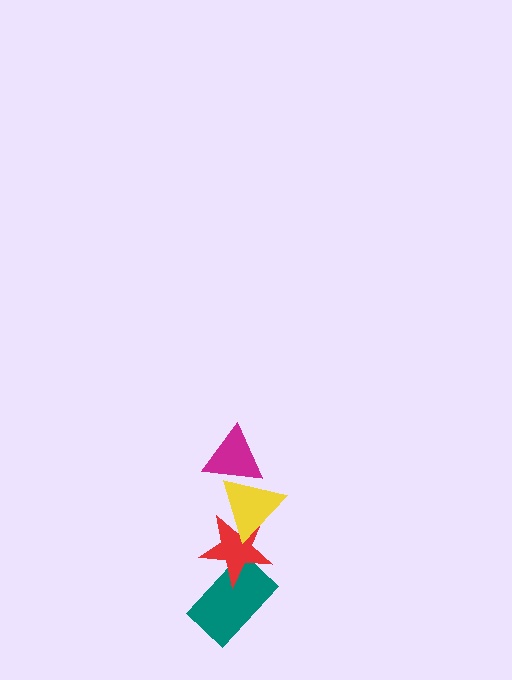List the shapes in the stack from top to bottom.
From top to bottom: the magenta triangle, the yellow triangle, the red star, the teal rectangle.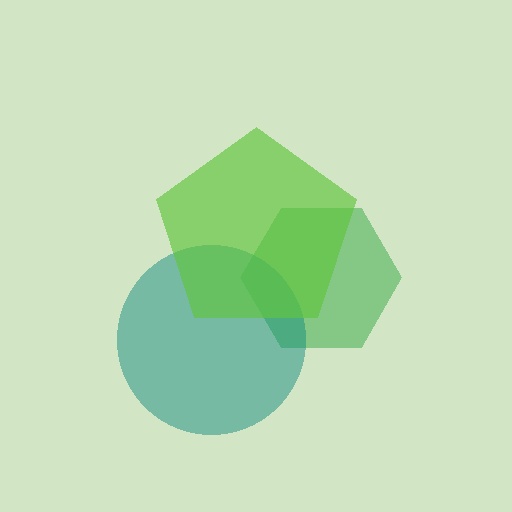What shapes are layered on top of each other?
The layered shapes are: a green hexagon, a teal circle, a lime pentagon.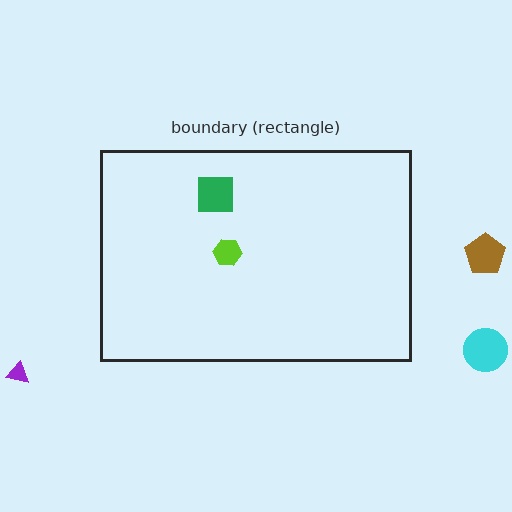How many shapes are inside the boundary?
2 inside, 3 outside.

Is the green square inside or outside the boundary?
Inside.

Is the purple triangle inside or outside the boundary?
Outside.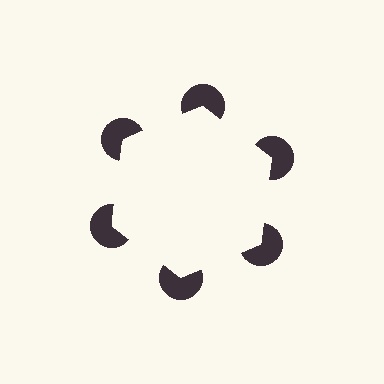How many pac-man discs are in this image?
There are 6 — one at each vertex of the illusory hexagon.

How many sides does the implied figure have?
6 sides.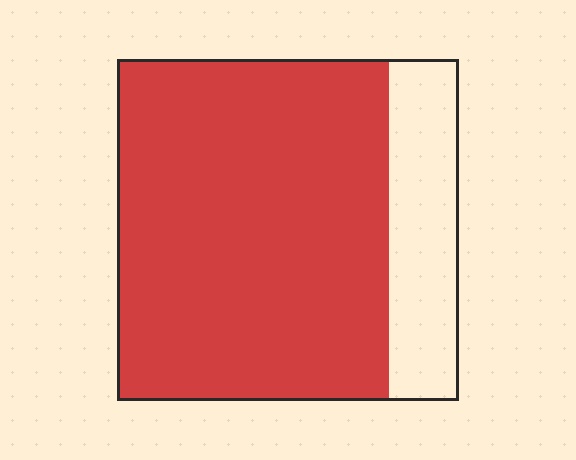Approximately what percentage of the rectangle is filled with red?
Approximately 80%.